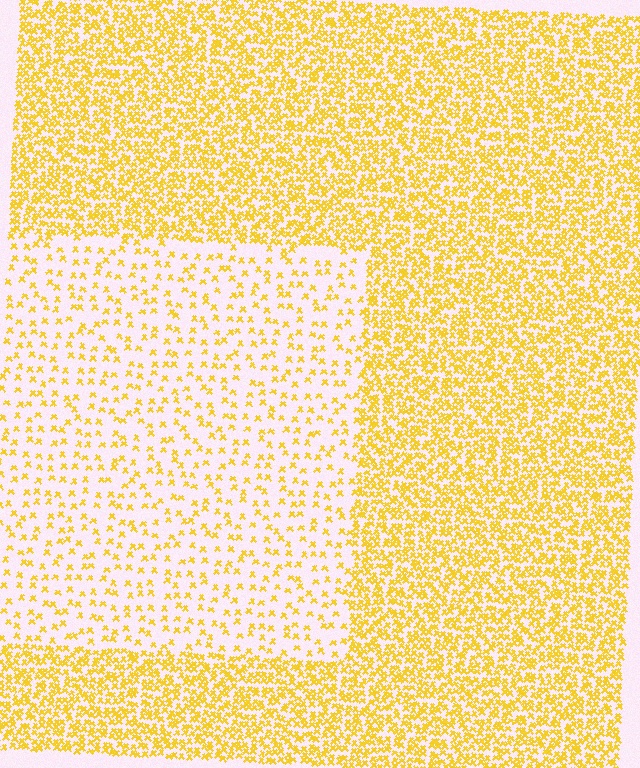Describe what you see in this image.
The image contains small yellow elements arranged at two different densities. A rectangle-shaped region is visible where the elements are less densely packed than the surrounding area.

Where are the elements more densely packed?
The elements are more densely packed outside the rectangle boundary.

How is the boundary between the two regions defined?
The boundary is defined by a change in element density (approximately 3.0x ratio). All elements are the same color, size, and shape.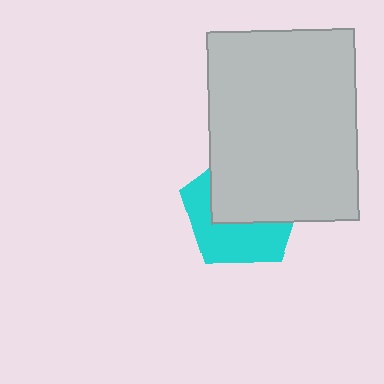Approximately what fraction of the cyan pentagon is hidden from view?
Roughly 55% of the cyan pentagon is hidden behind the light gray rectangle.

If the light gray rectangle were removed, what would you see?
You would see the complete cyan pentagon.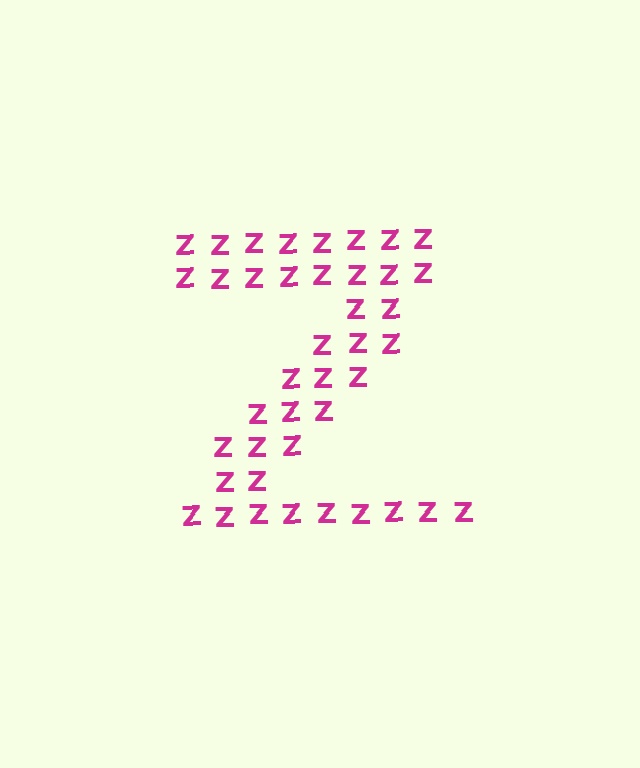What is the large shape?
The large shape is the letter Z.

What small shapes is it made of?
It is made of small letter Z's.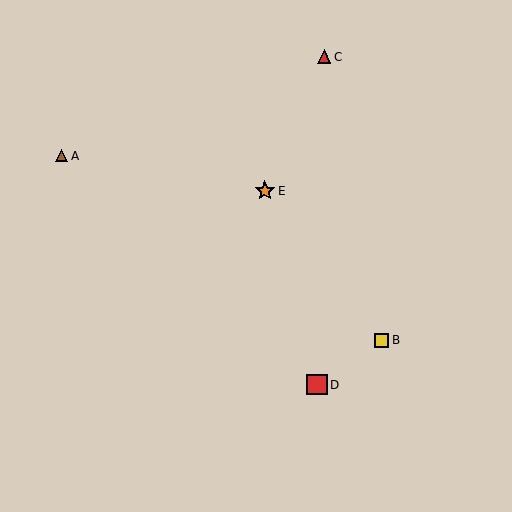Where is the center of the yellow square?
The center of the yellow square is at (381, 340).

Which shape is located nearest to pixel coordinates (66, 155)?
The brown triangle (labeled A) at (61, 156) is nearest to that location.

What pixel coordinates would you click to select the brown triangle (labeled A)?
Click at (61, 156) to select the brown triangle A.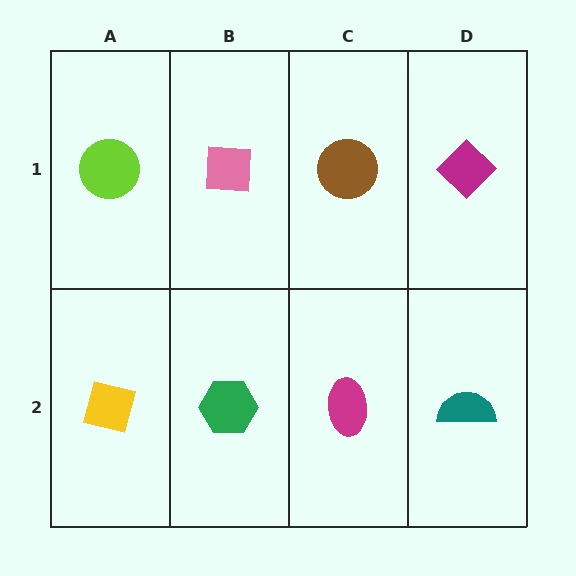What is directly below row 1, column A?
A yellow square.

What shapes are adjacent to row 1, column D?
A teal semicircle (row 2, column D), a brown circle (row 1, column C).